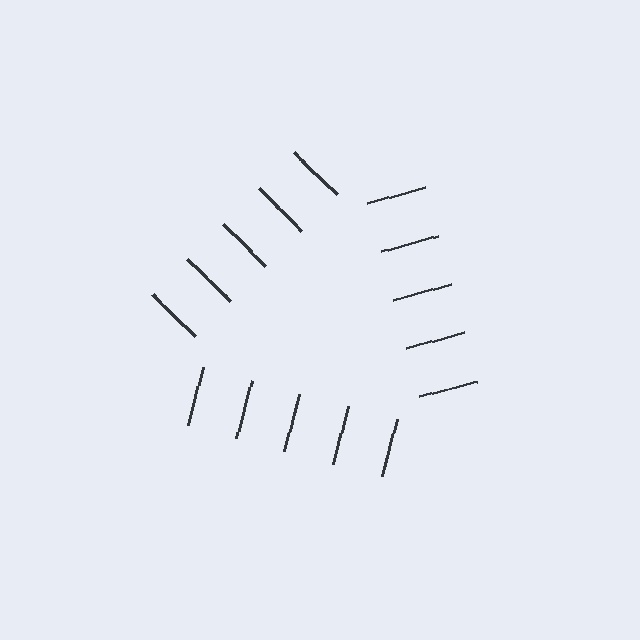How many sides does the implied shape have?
3 sides — the line-ends trace a triangle.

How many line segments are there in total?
15 — 5 along each of the 3 edges.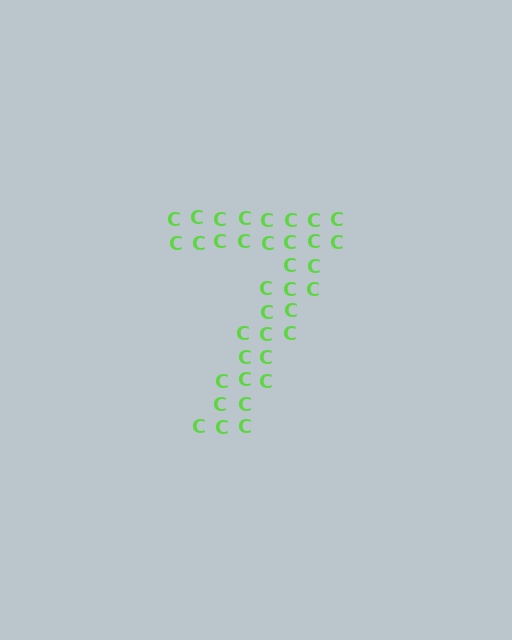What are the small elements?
The small elements are letter C's.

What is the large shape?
The large shape is the digit 7.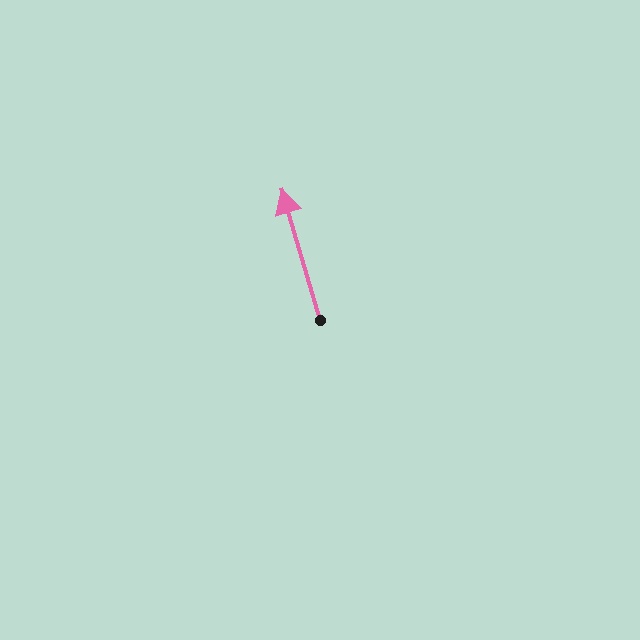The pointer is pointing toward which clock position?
Roughly 11 o'clock.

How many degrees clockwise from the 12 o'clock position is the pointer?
Approximately 344 degrees.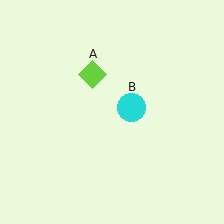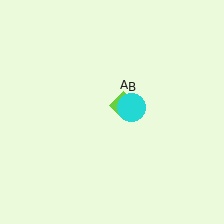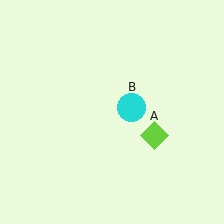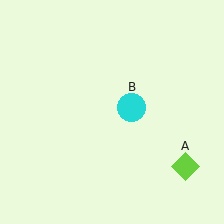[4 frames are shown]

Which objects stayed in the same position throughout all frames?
Cyan circle (object B) remained stationary.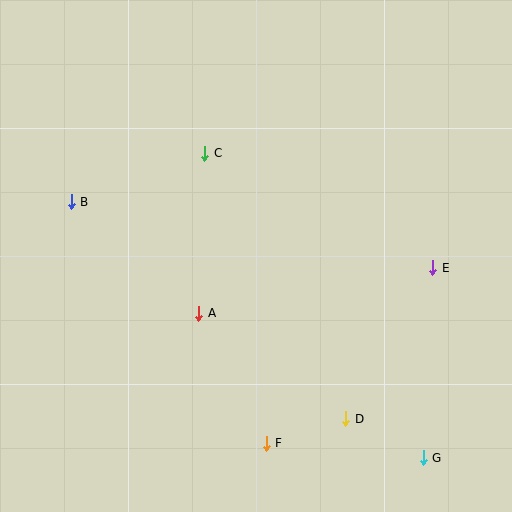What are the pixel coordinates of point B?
Point B is at (71, 202).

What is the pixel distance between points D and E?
The distance between D and E is 174 pixels.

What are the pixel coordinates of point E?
Point E is at (433, 268).